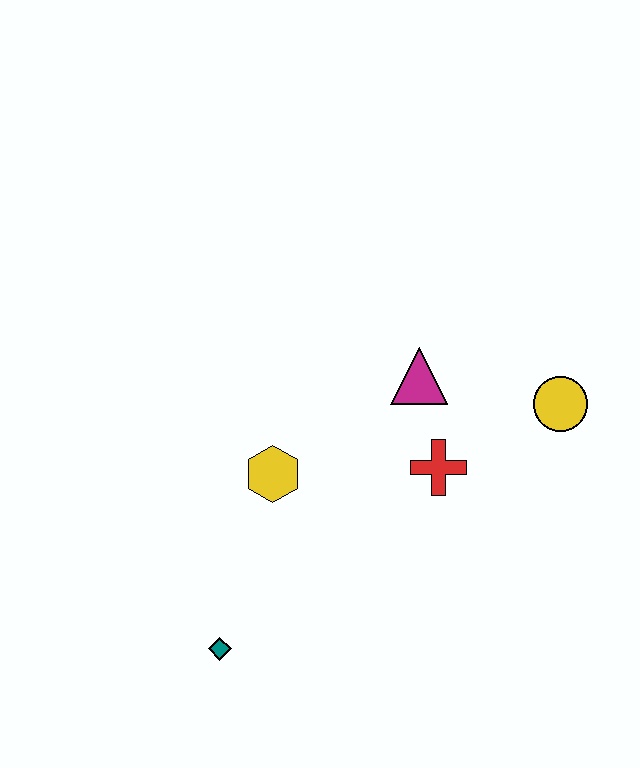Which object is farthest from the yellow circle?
The teal diamond is farthest from the yellow circle.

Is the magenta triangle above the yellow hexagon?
Yes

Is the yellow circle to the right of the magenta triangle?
Yes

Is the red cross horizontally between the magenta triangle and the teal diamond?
No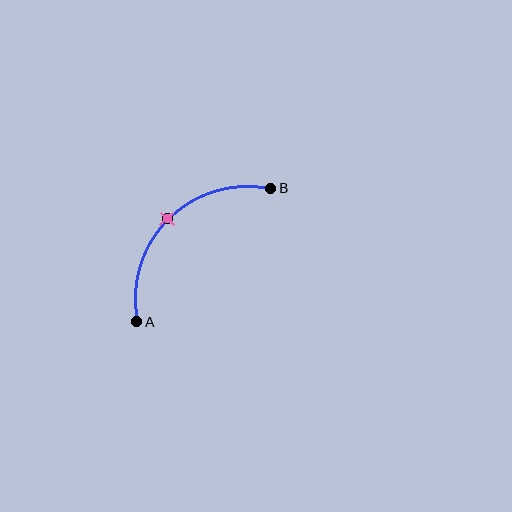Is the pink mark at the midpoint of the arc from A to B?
Yes. The pink mark lies on the arc at equal arc-length from both A and B — it is the arc midpoint.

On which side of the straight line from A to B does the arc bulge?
The arc bulges above and to the left of the straight line connecting A and B.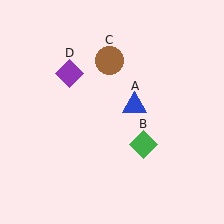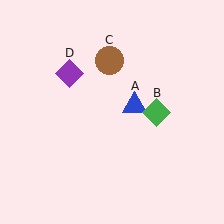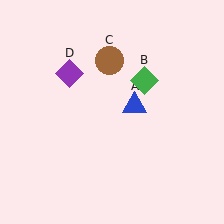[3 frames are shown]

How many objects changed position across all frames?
1 object changed position: green diamond (object B).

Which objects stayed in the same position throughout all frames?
Blue triangle (object A) and brown circle (object C) and purple diamond (object D) remained stationary.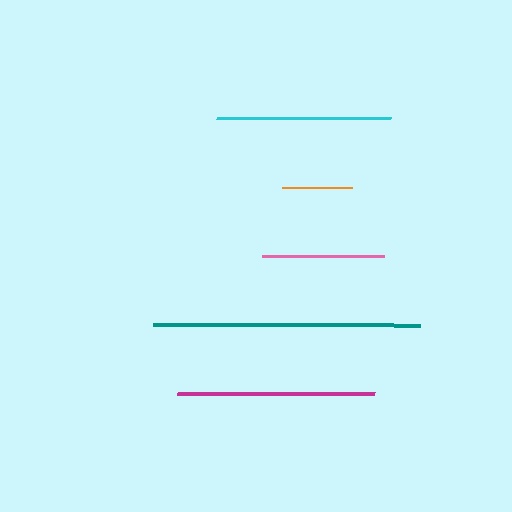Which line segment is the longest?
The teal line is the longest at approximately 267 pixels.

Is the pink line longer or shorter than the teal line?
The teal line is longer than the pink line.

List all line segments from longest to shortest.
From longest to shortest: teal, magenta, cyan, pink, orange.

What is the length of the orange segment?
The orange segment is approximately 71 pixels long.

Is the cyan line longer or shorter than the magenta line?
The magenta line is longer than the cyan line.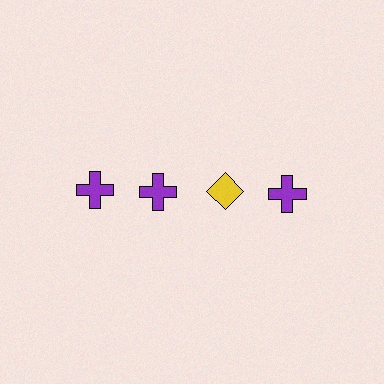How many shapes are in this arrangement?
There are 4 shapes arranged in a grid pattern.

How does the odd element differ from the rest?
It differs in both color (yellow instead of purple) and shape (diamond instead of cross).